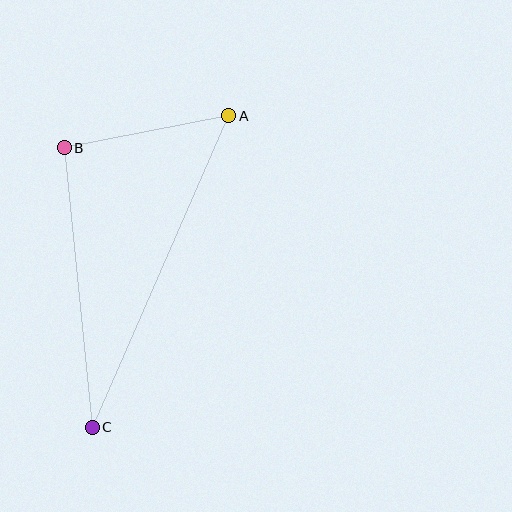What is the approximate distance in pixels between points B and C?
The distance between B and C is approximately 281 pixels.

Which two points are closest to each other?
Points A and B are closest to each other.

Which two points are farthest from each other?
Points A and C are farthest from each other.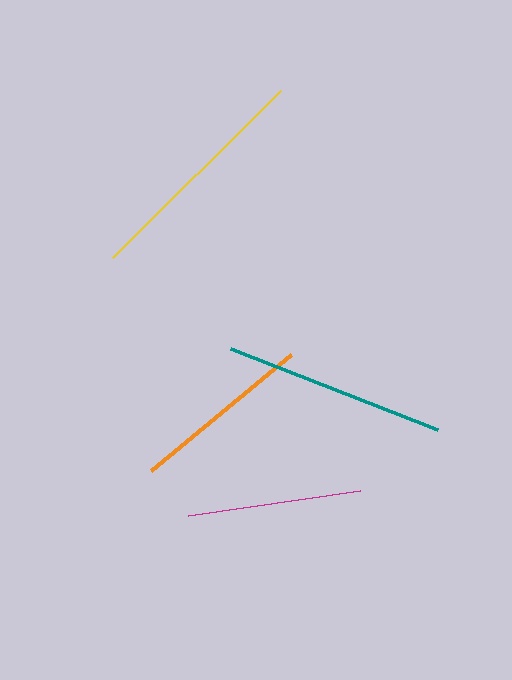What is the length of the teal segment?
The teal segment is approximately 222 pixels long.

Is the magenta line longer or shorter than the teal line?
The teal line is longer than the magenta line.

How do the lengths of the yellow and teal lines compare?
The yellow and teal lines are approximately the same length.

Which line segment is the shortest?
The magenta line is the shortest at approximately 174 pixels.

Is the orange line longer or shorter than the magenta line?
The orange line is longer than the magenta line.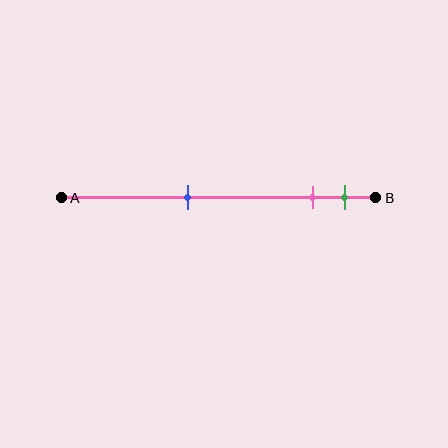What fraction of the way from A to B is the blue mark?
The blue mark is approximately 40% (0.4) of the way from A to B.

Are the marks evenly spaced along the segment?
No, the marks are not evenly spaced.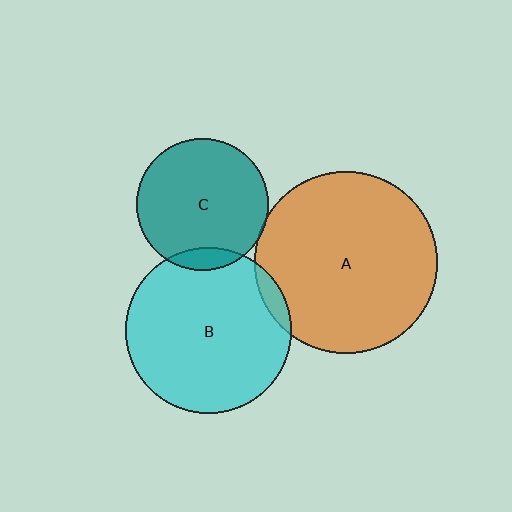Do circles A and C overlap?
Yes.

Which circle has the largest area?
Circle A (orange).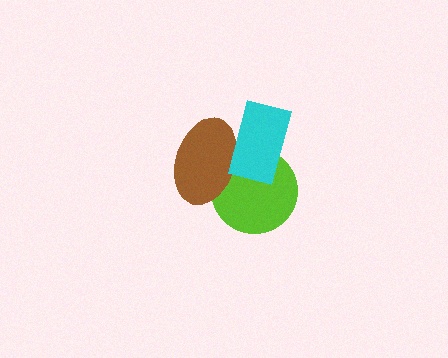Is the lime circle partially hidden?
Yes, it is partially covered by another shape.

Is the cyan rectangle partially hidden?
No, no other shape covers it.